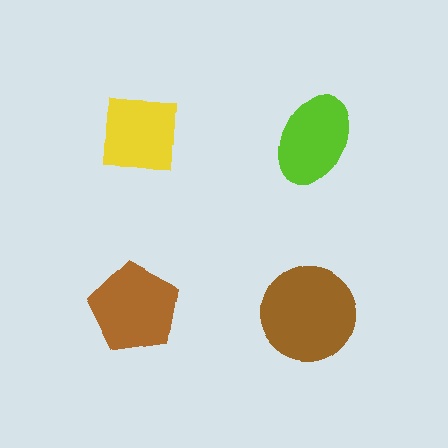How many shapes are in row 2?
2 shapes.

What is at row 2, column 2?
A brown circle.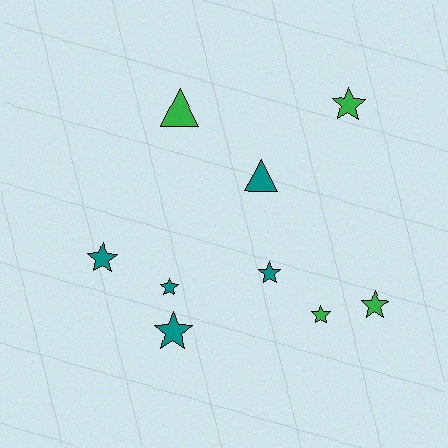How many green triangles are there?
There is 1 green triangle.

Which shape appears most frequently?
Star, with 7 objects.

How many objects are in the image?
There are 9 objects.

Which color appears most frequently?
Teal, with 5 objects.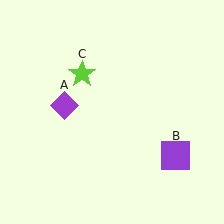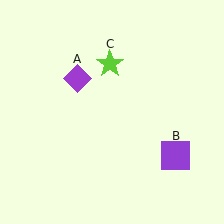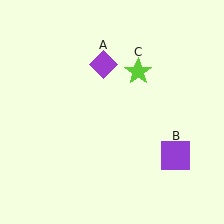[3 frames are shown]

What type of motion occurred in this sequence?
The purple diamond (object A), lime star (object C) rotated clockwise around the center of the scene.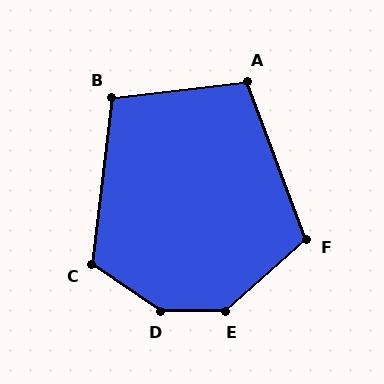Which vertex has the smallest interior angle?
A, at approximately 104 degrees.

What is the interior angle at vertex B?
Approximately 104 degrees (obtuse).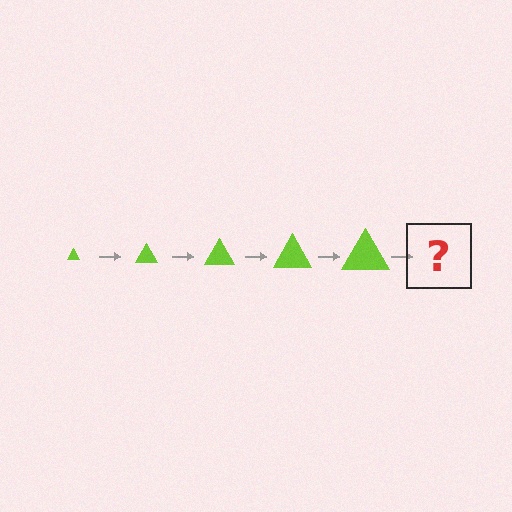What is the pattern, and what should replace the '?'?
The pattern is that the triangle gets progressively larger each step. The '?' should be a lime triangle, larger than the previous one.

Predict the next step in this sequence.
The next step is a lime triangle, larger than the previous one.